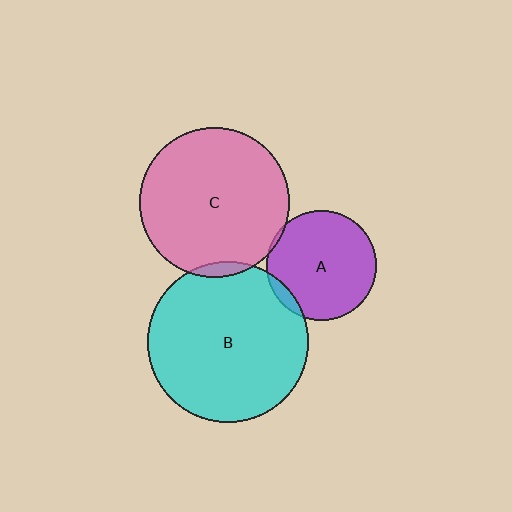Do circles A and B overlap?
Yes.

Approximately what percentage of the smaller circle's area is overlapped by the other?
Approximately 5%.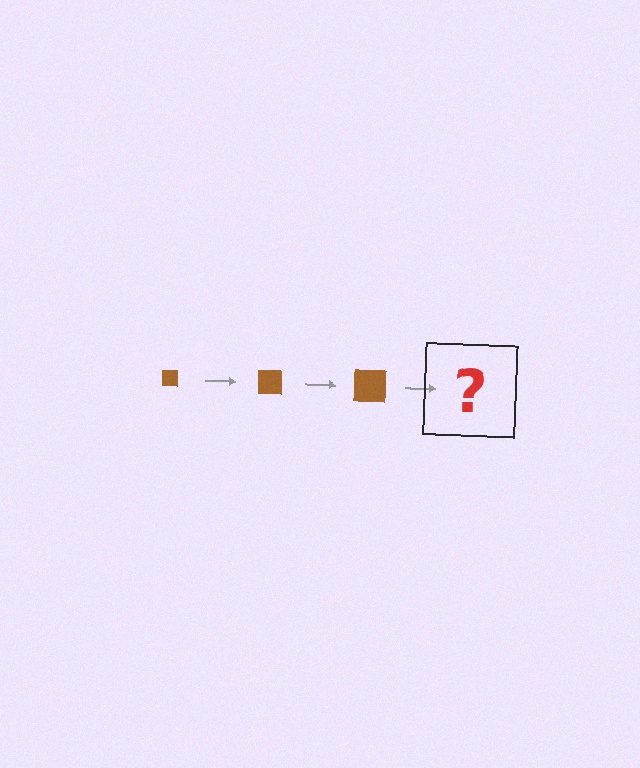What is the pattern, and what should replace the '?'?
The pattern is that the square gets progressively larger each step. The '?' should be a brown square, larger than the previous one.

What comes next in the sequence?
The next element should be a brown square, larger than the previous one.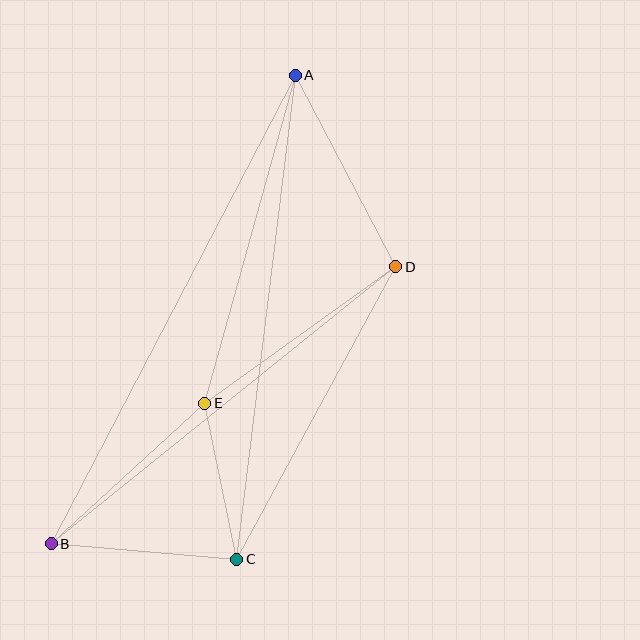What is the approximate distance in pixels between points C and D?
The distance between C and D is approximately 333 pixels.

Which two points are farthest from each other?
Points A and B are farthest from each other.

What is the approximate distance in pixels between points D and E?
The distance between D and E is approximately 235 pixels.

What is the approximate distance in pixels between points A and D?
The distance between A and D is approximately 216 pixels.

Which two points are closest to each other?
Points C and E are closest to each other.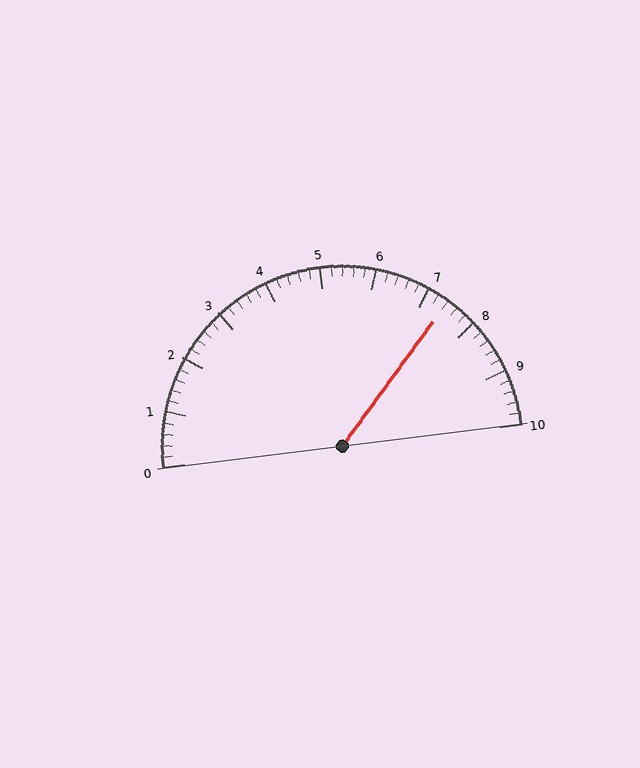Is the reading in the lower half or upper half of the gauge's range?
The reading is in the upper half of the range (0 to 10).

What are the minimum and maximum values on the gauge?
The gauge ranges from 0 to 10.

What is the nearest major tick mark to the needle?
The nearest major tick mark is 7.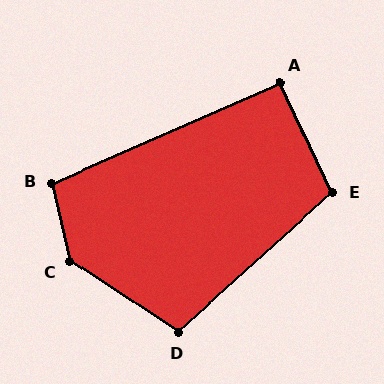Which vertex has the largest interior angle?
C, at approximately 136 degrees.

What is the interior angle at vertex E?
Approximately 107 degrees (obtuse).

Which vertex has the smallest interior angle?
A, at approximately 92 degrees.